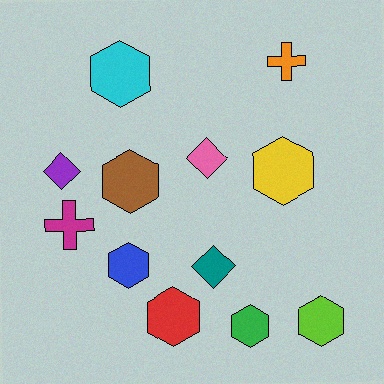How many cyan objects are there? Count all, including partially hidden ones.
There is 1 cyan object.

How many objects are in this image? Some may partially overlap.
There are 12 objects.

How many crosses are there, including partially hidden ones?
There are 2 crosses.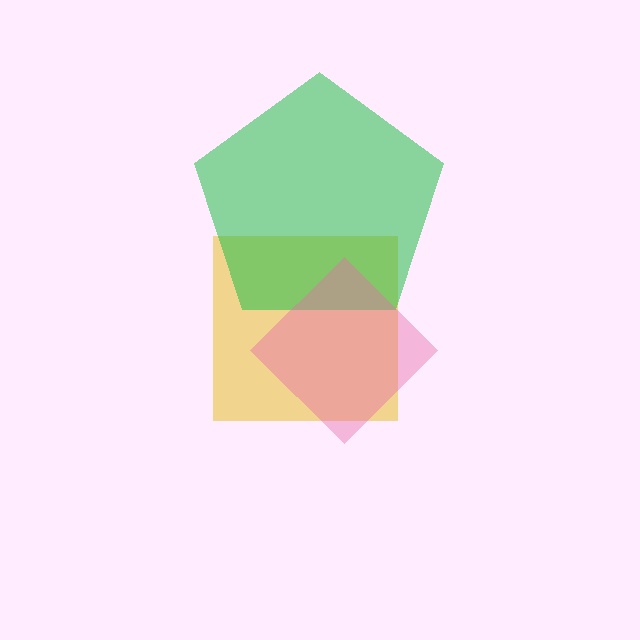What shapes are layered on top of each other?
The layered shapes are: a yellow square, a green pentagon, a pink diamond.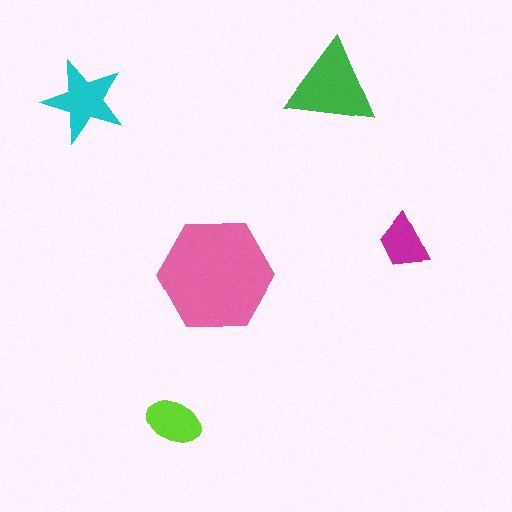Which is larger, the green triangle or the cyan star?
The green triangle.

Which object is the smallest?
The magenta trapezoid.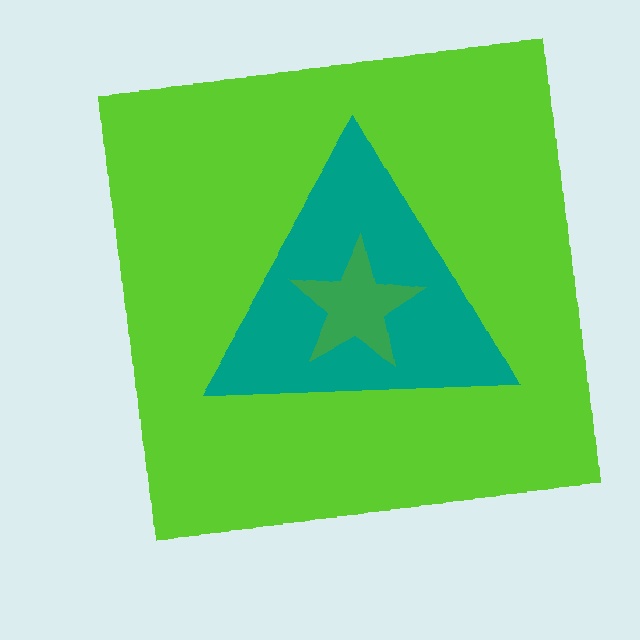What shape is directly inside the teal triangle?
The green star.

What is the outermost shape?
The lime square.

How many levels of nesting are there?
3.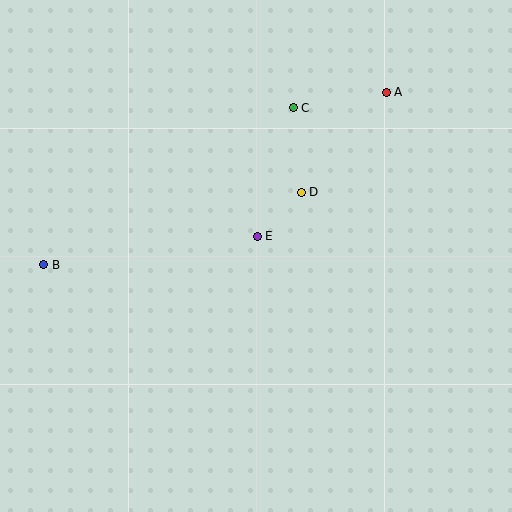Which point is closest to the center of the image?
Point E at (257, 237) is closest to the center.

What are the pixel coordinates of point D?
Point D is at (301, 192).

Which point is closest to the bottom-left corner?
Point B is closest to the bottom-left corner.